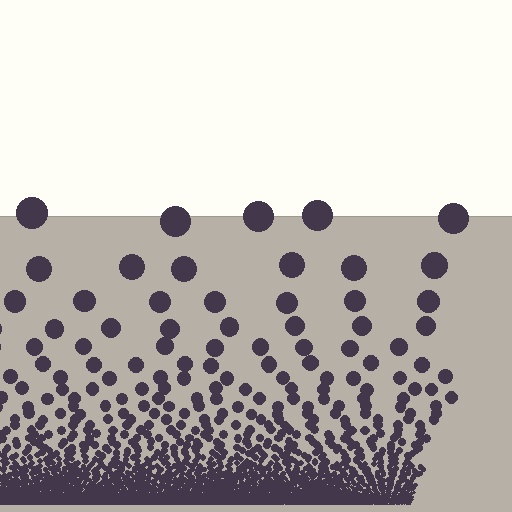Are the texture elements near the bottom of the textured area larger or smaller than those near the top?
Smaller. The gradient is inverted — elements near the bottom are smaller and denser.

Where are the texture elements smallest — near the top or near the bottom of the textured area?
Near the bottom.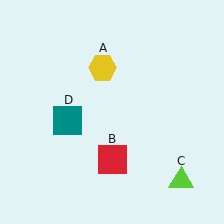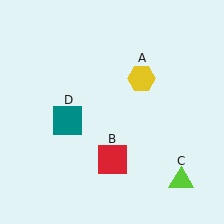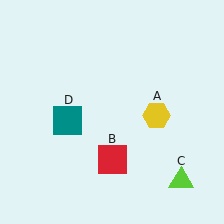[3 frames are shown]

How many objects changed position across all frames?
1 object changed position: yellow hexagon (object A).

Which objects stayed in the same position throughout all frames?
Red square (object B) and lime triangle (object C) and teal square (object D) remained stationary.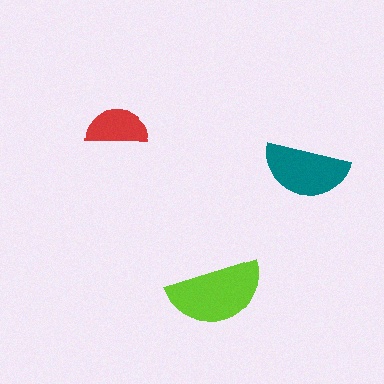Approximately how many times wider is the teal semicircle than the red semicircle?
About 1.5 times wider.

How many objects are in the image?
There are 3 objects in the image.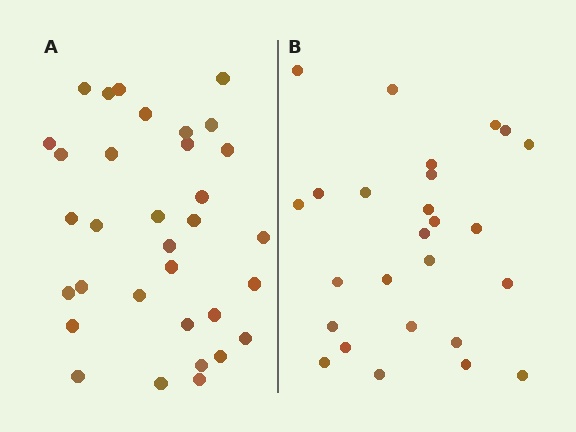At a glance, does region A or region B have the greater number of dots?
Region A (the left region) has more dots.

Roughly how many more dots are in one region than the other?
Region A has roughly 8 or so more dots than region B.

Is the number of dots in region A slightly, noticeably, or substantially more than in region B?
Region A has noticeably more, but not dramatically so. The ratio is roughly 1.3 to 1.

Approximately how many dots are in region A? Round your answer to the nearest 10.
About 30 dots. (The exact count is 33, which rounds to 30.)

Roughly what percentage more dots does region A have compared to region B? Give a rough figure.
About 25% more.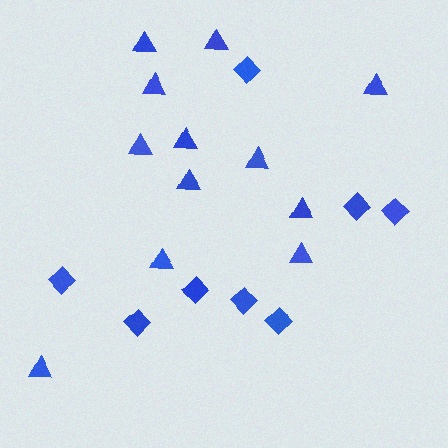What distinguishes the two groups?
There are 2 groups: one group of diamonds (8) and one group of triangles (12).